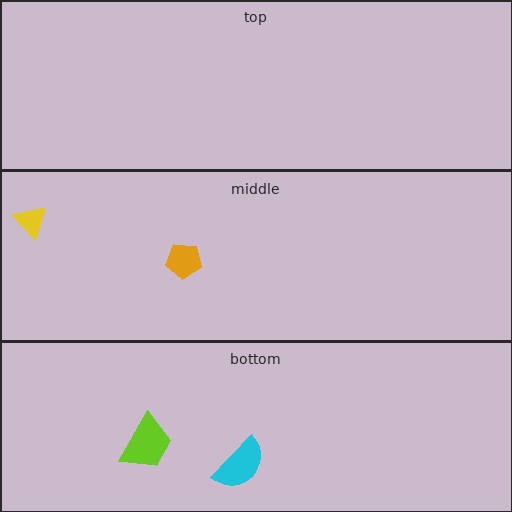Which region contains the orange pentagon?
The middle region.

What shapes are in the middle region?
The orange pentagon, the yellow triangle.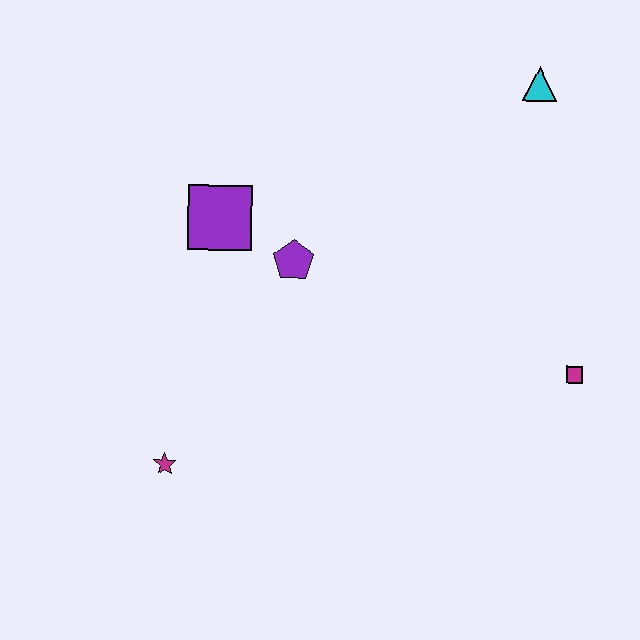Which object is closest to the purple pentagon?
The purple square is closest to the purple pentagon.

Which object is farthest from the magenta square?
The magenta star is farthest from the magenta square.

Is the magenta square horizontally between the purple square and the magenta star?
No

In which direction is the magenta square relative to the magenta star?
The magenta square is to the right of the magenta star.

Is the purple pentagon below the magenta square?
No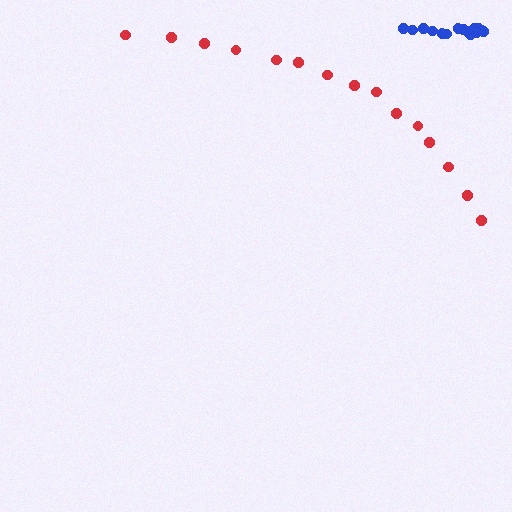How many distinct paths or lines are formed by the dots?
There are 2 distinct paths.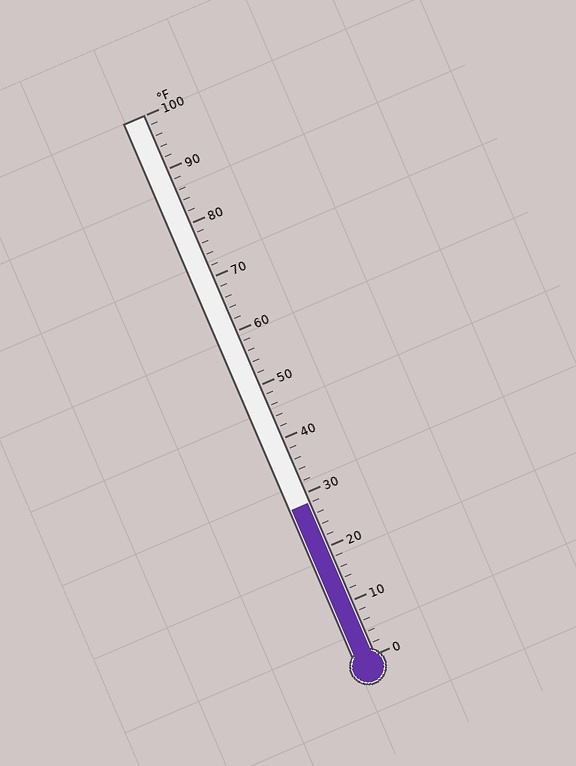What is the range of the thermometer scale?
The thermometer scale ranges from 0°F to 100°F.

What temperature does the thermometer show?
The thermometer shows approximately 28°F.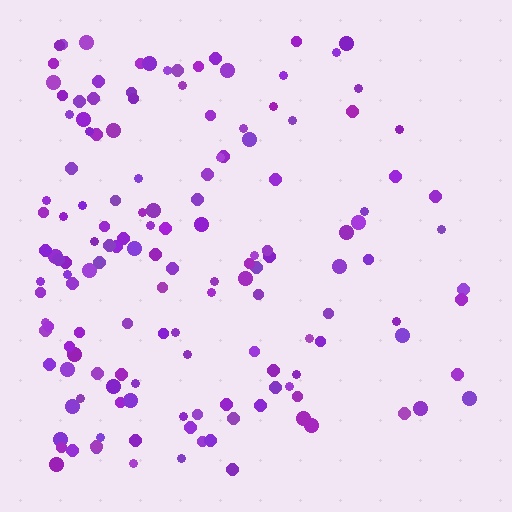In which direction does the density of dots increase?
From right to left, with the left side densest.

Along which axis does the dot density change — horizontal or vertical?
Horizontal.